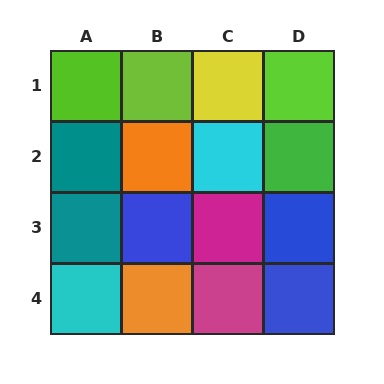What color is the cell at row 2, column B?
Orange.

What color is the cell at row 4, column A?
Cyan.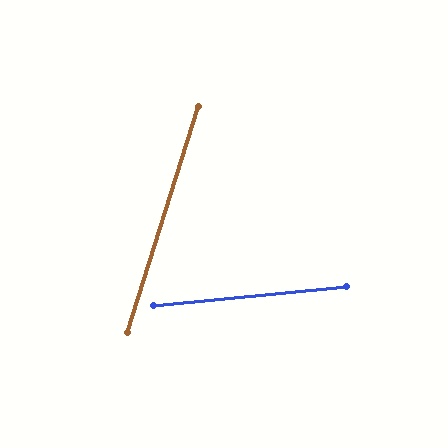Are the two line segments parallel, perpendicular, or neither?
Neither parallel nor perpendicular — they differ by about 67°.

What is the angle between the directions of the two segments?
Approximately 67 degrees.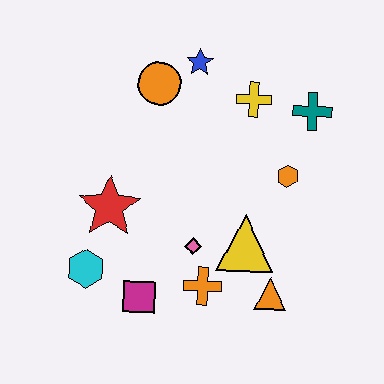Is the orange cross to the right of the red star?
Yes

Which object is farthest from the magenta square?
The teal cross is farthest from the magenta square.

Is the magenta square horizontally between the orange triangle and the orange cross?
No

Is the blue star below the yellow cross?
No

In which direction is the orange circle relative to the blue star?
The orange circle is to the left of the blue star.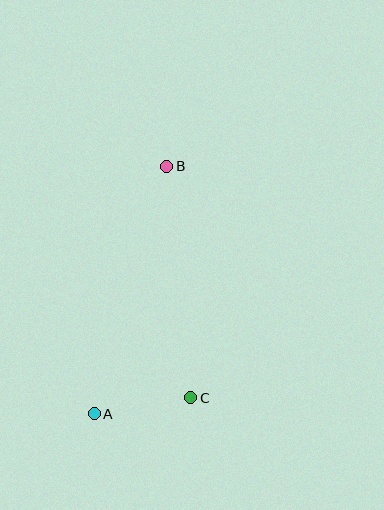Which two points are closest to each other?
Points A and C are closest to each other.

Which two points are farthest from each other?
Points A and B are farthest from each other.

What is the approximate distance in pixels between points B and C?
The distance between B and C is approximately 233 pixels.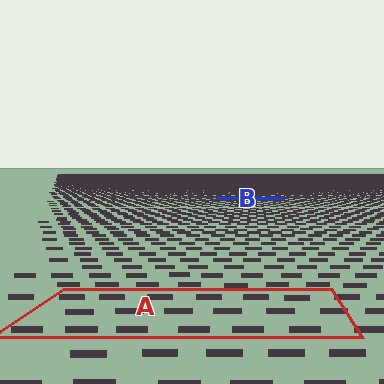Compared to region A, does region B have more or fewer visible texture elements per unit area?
Region B has more texture elements per unit area — they are packed more densely because it is farther away.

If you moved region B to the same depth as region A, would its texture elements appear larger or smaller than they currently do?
They would appear larger. At a closer depth, the same texture elements are projected at a bigger on-screen size.